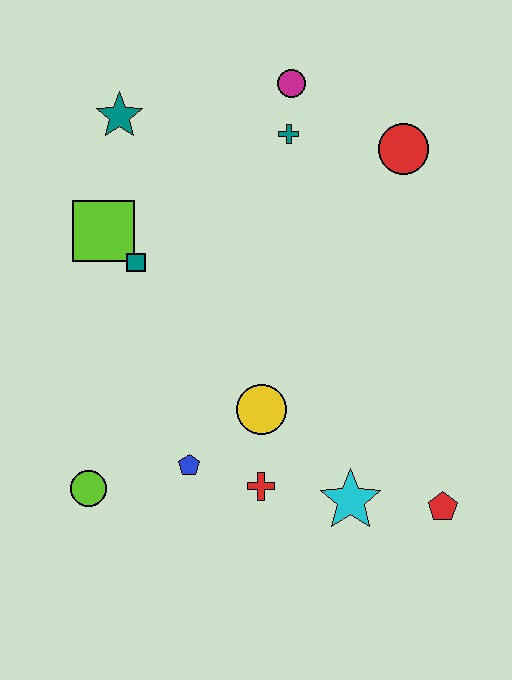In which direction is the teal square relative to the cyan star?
The teal square is above the cyan star.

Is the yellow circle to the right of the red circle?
No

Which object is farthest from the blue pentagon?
The magenta circle is farthest from the blue pentagon.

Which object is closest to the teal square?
The lime square is closest to the teal square.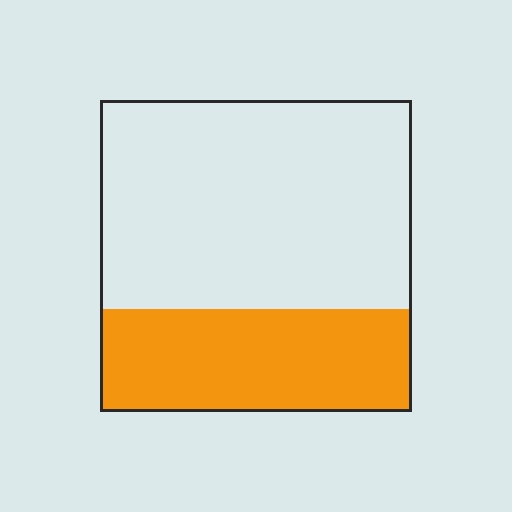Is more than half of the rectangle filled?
No.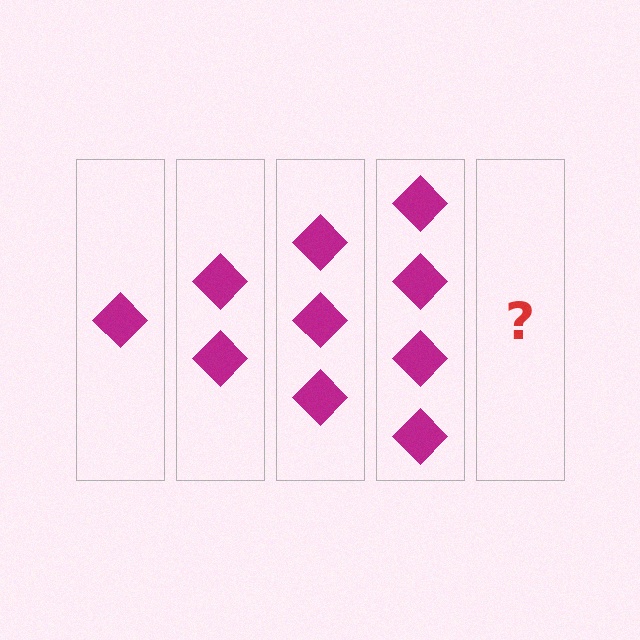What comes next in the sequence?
The next element should be 5 diamonds.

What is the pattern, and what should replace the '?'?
The pattern is that each step adds one more diamond. The '?' should be 5 diamonds.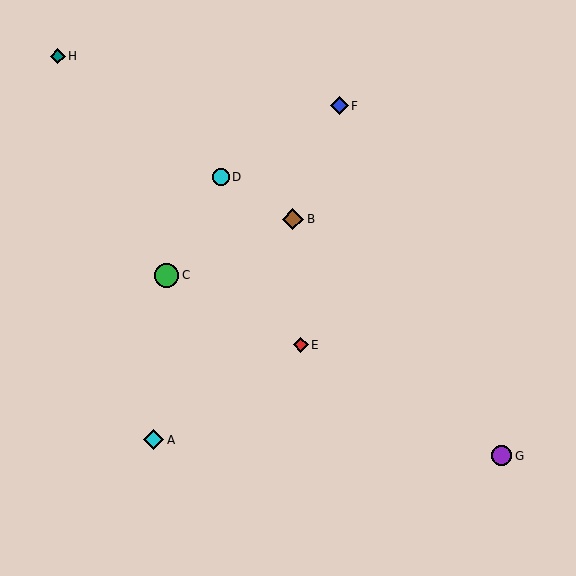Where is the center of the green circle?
The center of the green circle is at (167, 275).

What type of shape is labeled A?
Shape A is a cyan diamond.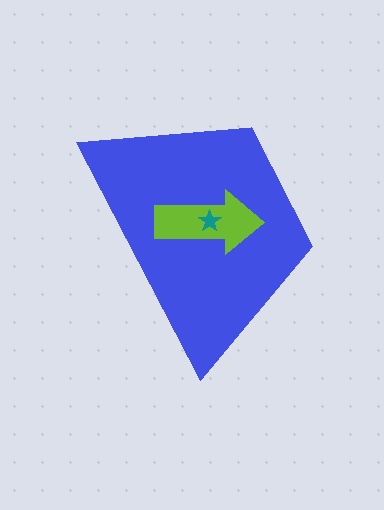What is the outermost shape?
The blue trapezoid.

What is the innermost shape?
The teal star.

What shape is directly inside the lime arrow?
The teal star.